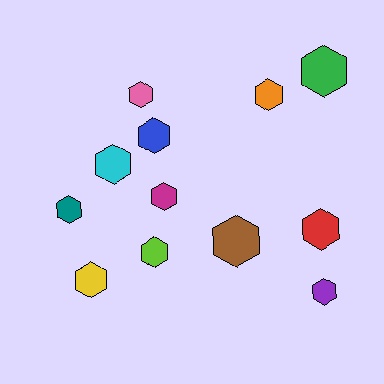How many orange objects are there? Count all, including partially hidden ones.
There is 1 orange object.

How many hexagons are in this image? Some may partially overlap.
There are 12 hexagons.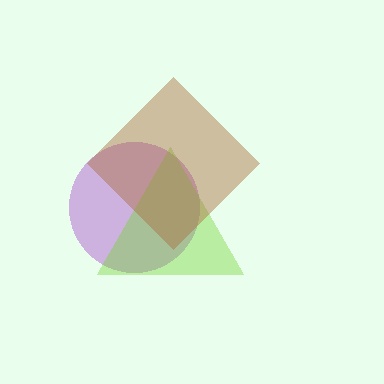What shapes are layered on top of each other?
The layered shapes are: a purple circle, a lime triangle, a brown diamond.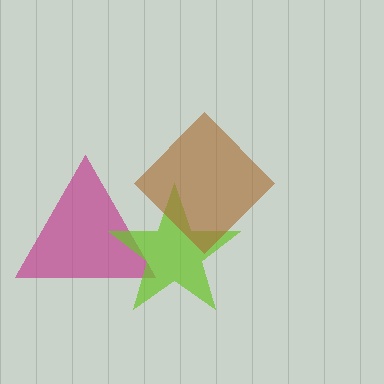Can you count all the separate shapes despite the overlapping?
Yes, there are 3 separate shapes.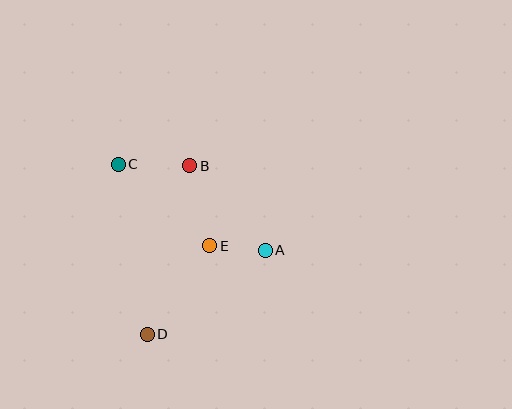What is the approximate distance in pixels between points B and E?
The distance between B and E is approximately 82 pixels.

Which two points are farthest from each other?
Points B and D are farthest from each other.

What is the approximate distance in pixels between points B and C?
The distance between B and C is approximately 72 pixels.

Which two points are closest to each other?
Points A and E are closest to each other.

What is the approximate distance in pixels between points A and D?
The distance between A and D is approximately 145 pixels.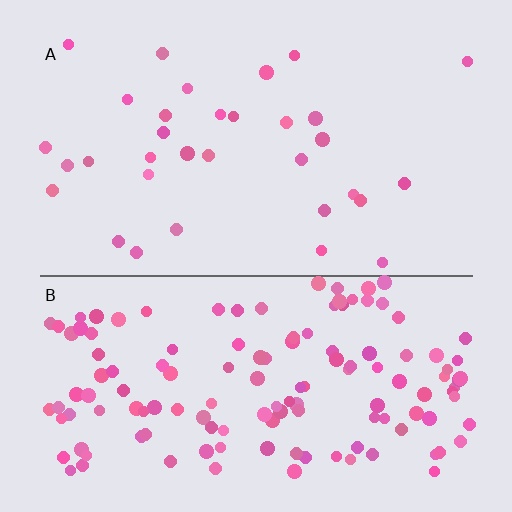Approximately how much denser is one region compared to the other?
Approximately 4.2× — region B over region A.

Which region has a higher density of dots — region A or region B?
B (the bottom).